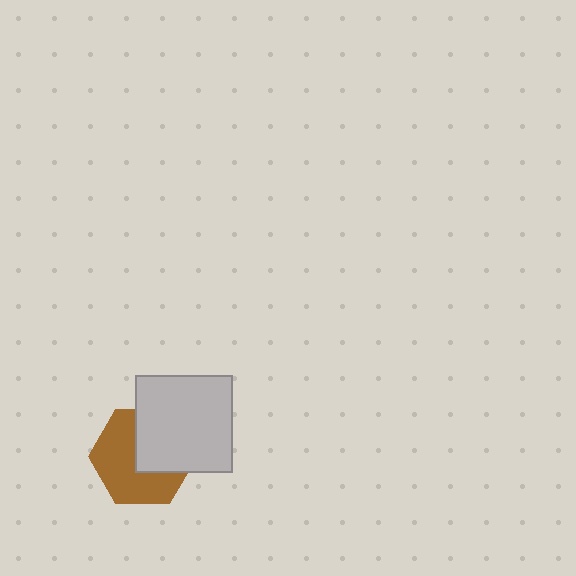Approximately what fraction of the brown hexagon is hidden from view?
Roughly 42% of the brown hexagon is hidden behind the light gray square.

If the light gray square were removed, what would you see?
You would see the complete brown hexagon.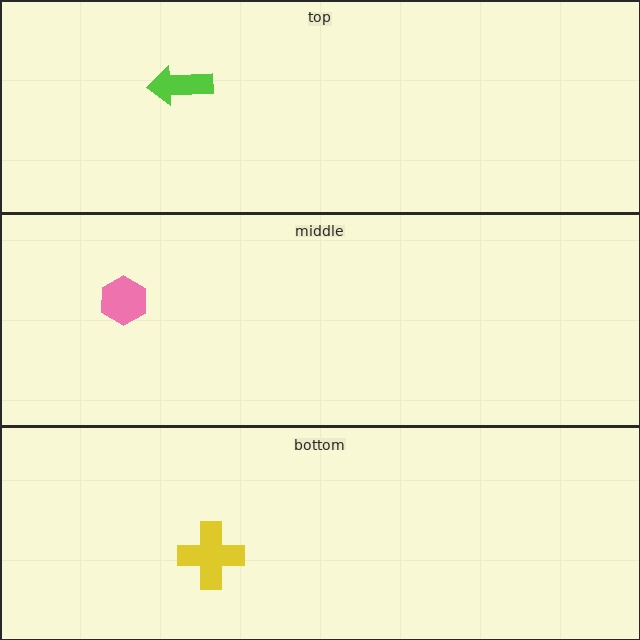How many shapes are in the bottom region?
1.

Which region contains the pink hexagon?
The middle region.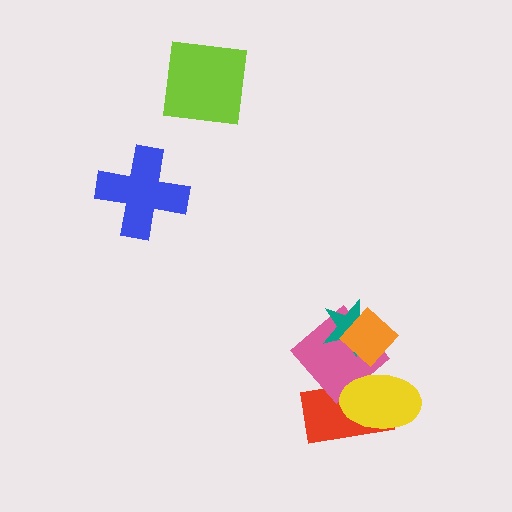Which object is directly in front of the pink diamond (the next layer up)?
The teal star is directly in front of the pink diamond.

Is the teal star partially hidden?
Yes, it is partially covered by another shape.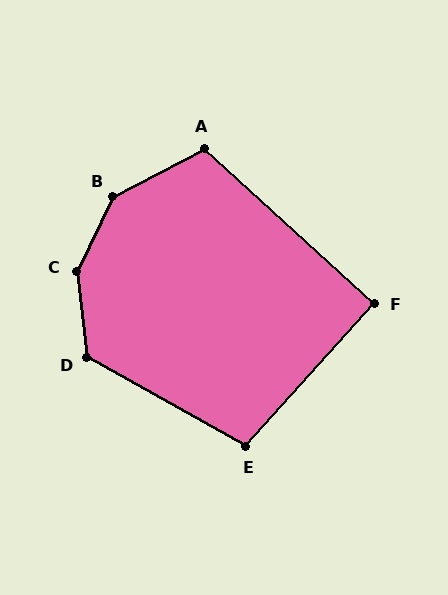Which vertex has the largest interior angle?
C, at approximately 147 degrees.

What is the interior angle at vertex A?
Approximately 110 degrees (obtuse).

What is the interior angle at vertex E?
Approximately 103 degrees (obtuse).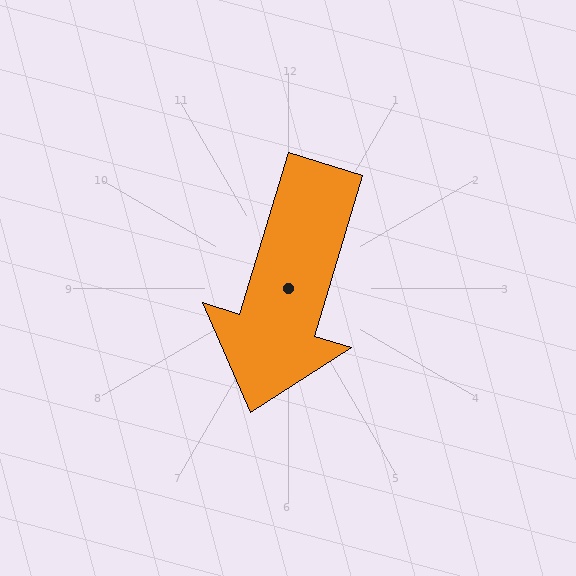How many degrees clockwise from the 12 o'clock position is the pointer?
Approximately 197 degrees.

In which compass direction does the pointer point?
South.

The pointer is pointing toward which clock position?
Roughly 7 o'clock.